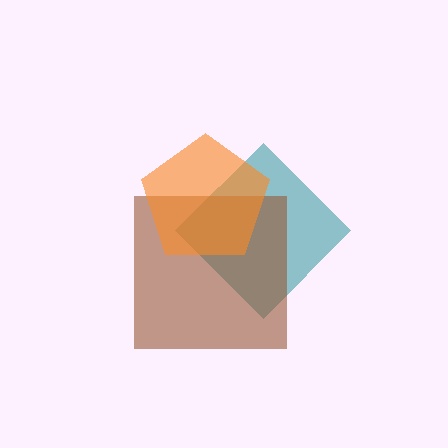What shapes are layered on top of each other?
The layered shapes are: a teal diamond, a brown square, an orange pentagon.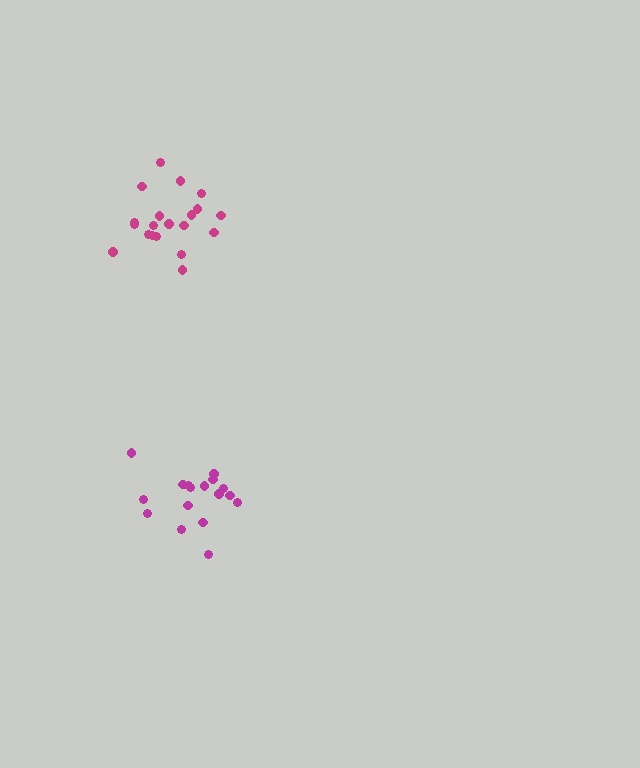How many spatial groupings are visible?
There are 2 spatial groupings.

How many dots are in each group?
Group 1: 17 dots, Group 2: 20 dots (37 total).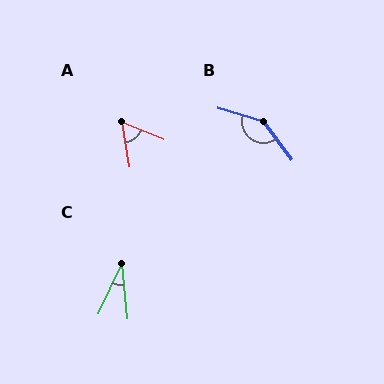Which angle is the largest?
B, at approximately 143 degrees.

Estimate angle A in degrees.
Approximately 57 degrees.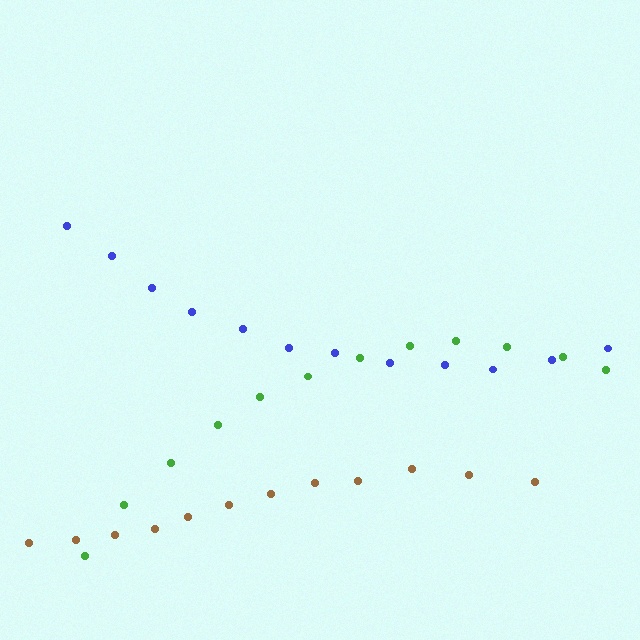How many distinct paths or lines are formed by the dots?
There are 3 distinct paths.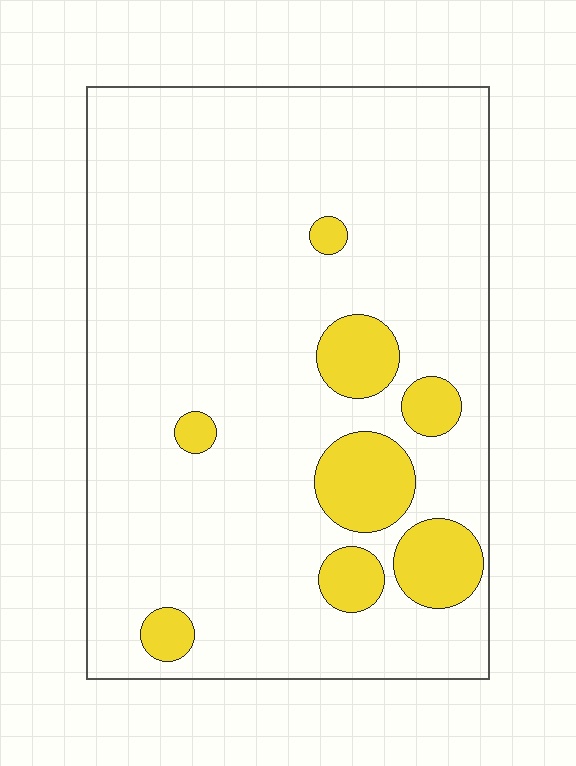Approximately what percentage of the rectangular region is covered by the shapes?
Approximately 15%.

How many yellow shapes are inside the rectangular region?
8.